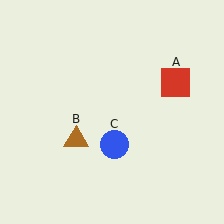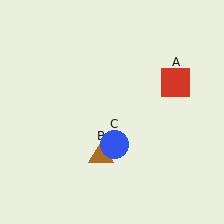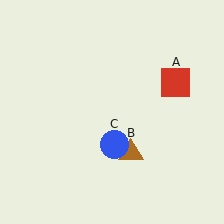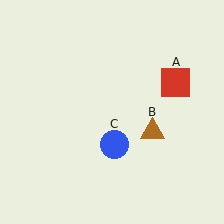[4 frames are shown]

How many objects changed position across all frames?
1 object changed position: brown triangle (object B).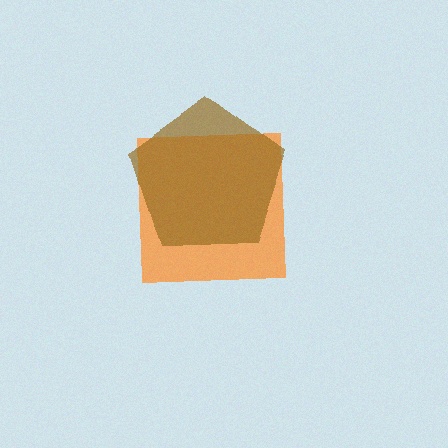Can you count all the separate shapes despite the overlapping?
Yes, there are 2 separate shapes.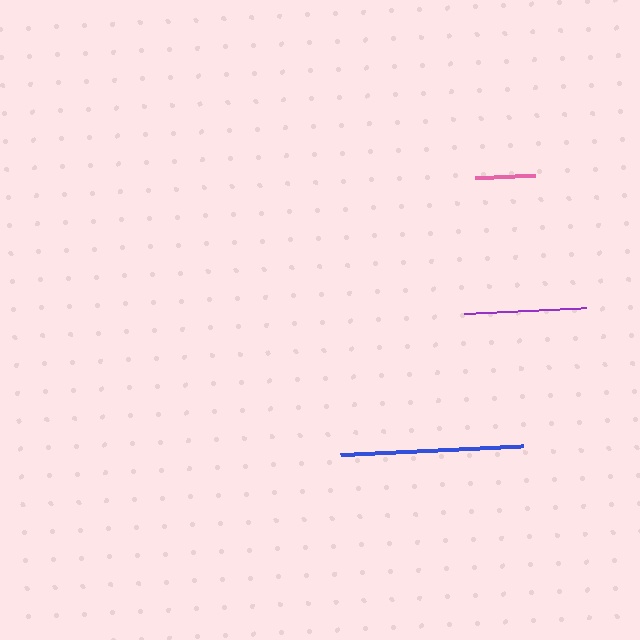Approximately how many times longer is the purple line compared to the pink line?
The purple line is approximately 2.0 times the length of the pink line.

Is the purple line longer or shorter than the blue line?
The blue line is longer than the purple line.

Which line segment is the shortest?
The pink line is the shortest at approximately 60 pixels.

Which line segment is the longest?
The blue line is the longest at approximately 183 pixels.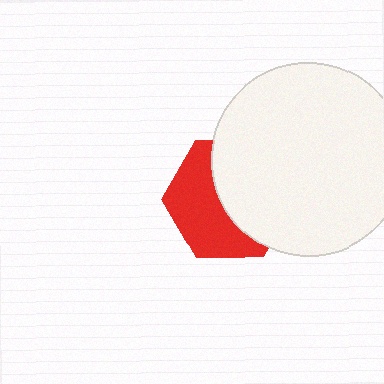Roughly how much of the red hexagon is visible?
About half of it is visible (roughly 48%).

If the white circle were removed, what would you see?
You would see the complete red hexagon.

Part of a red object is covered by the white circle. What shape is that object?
It is a hexagon.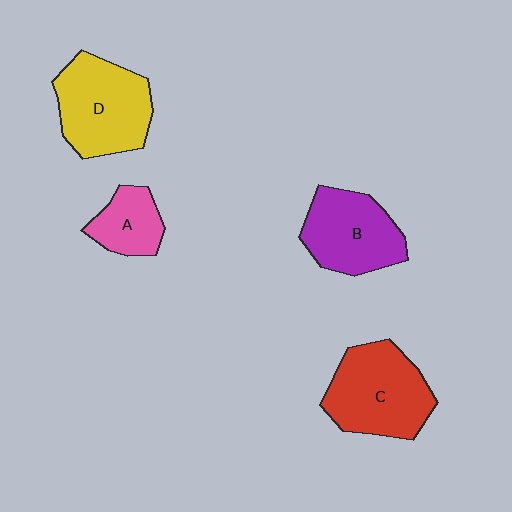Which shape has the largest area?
Shape C (red).